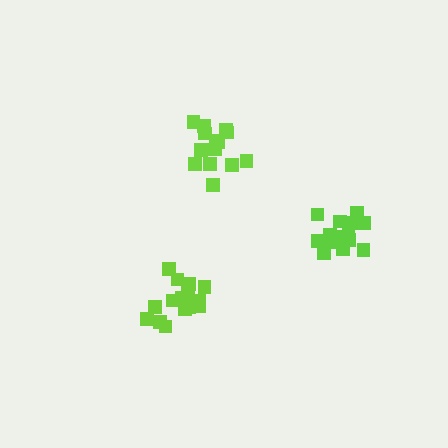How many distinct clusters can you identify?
There are 3 distinct clusters.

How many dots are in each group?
Group 1: 18 dots, Group 2: 16 dots, Group 3: 14 dots (48 total).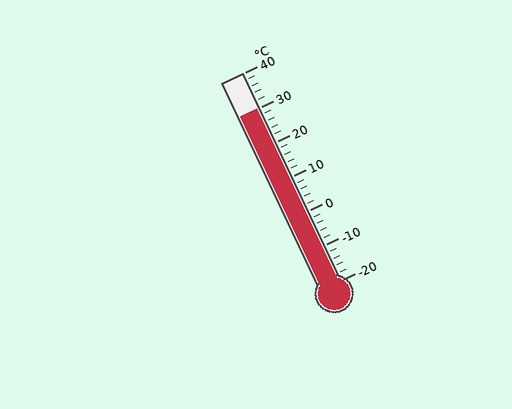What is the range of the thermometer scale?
The thermometer scale ranges from -20°C to 40°C.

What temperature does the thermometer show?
The thermometer shows approximately 30°C.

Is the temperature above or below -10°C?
The temperature is above -10°C.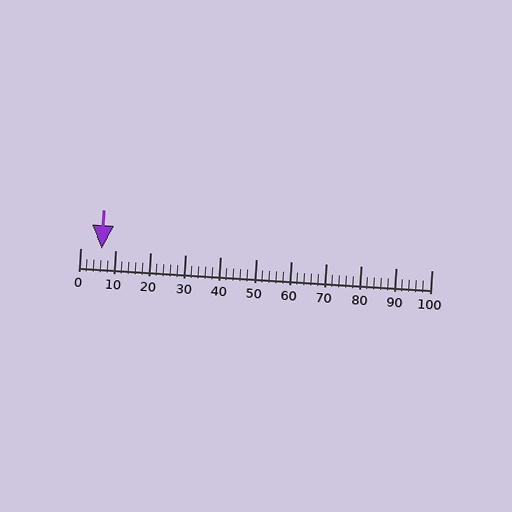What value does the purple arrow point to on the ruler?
The purple arrow points to approximately 6.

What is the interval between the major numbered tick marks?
The major tick marks are spaced 10 units apart.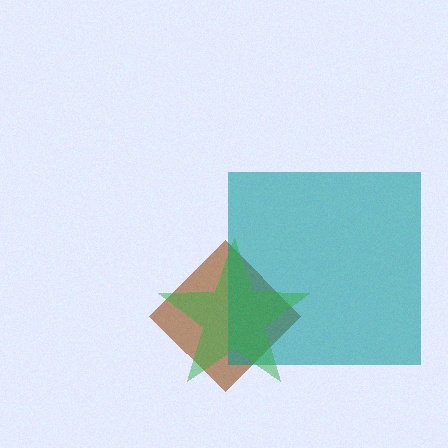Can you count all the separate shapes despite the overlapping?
Yes, there are 3 separate shapes.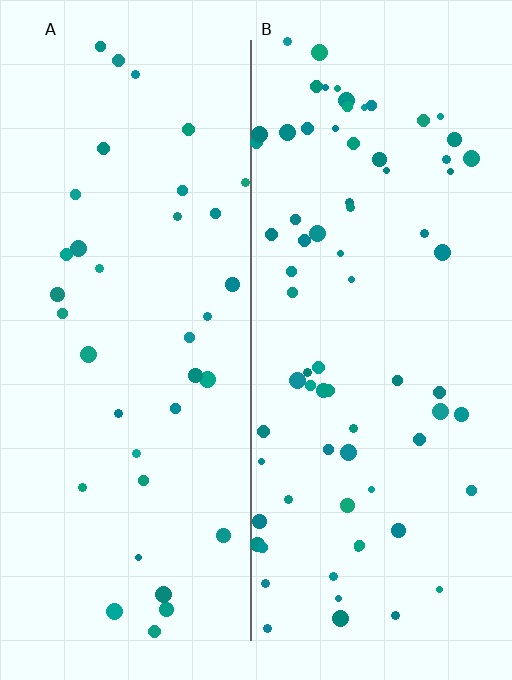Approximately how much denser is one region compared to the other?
Approximately 2.1× — region B over region A.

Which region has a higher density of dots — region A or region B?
B (the right).